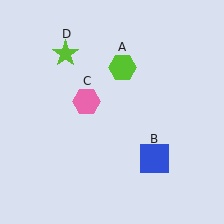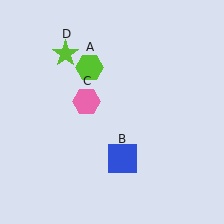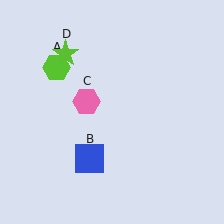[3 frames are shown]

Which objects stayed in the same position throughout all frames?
Pink hexagon (object C) and lime star (object D) remained stationary.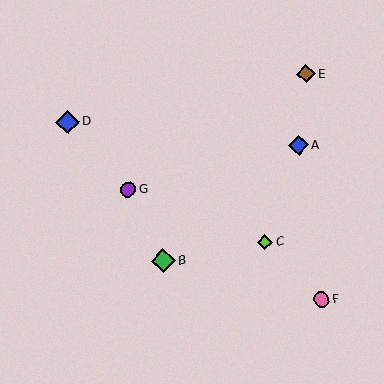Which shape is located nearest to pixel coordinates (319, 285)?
The pink circle (labeled F) at (321, 300) is nearest to that location.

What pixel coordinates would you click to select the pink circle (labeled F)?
Click at (321, 300) to select the pink circle F.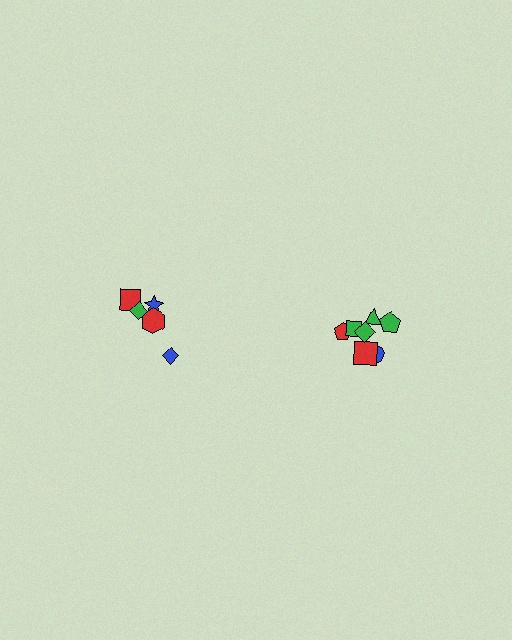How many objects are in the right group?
There are 7 objects.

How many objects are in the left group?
There are 5 objects.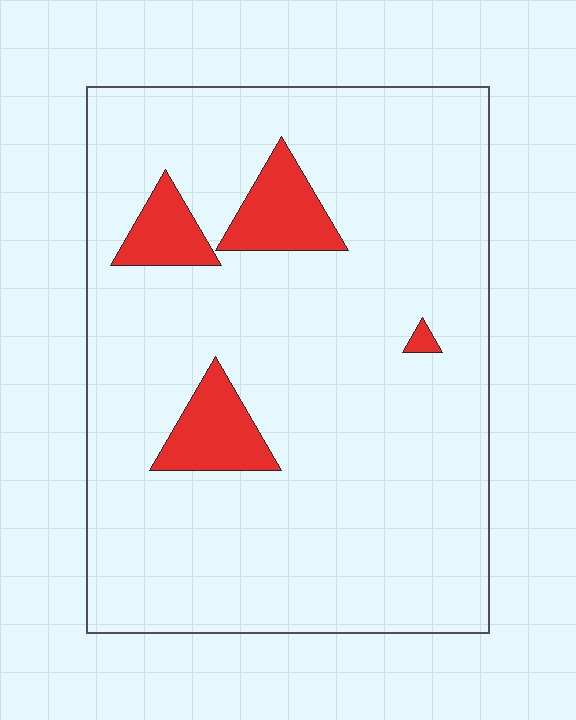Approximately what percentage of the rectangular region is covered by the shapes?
Approximately 10%.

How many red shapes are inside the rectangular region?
4.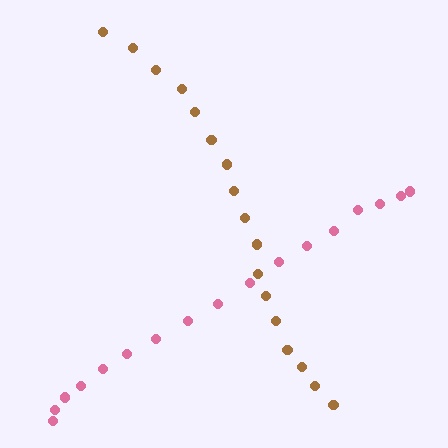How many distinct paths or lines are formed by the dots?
There are 2 distinct paths.